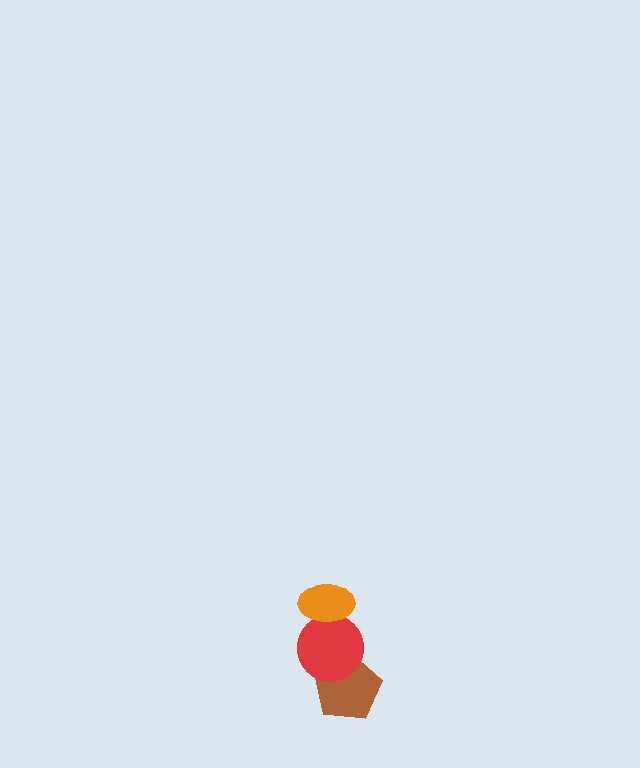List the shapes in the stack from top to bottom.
From top to bottom: the orange ellipse, the red circle, the brown pentagon.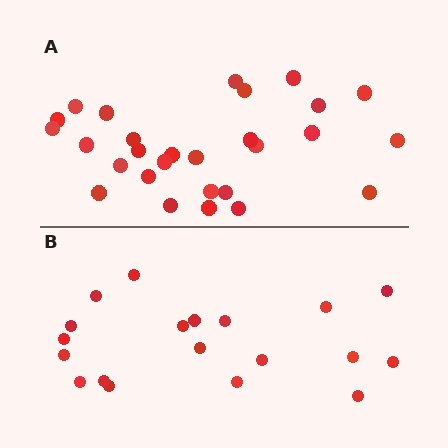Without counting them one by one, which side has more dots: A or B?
Region A (the top region) has more dots.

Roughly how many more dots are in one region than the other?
Region A has roughly 8 or so more dots than region B.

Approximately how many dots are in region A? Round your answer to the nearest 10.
About 30 dots. (The exact count is 28, which rounds to 30.)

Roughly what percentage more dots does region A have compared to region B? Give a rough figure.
About 45% more.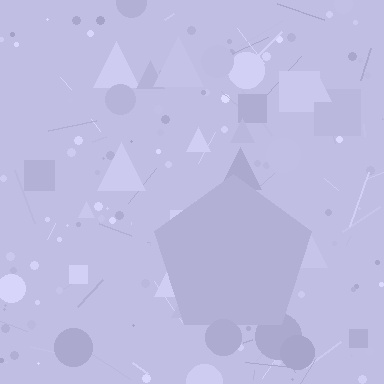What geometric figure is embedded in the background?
A pentagon is embedded in the background.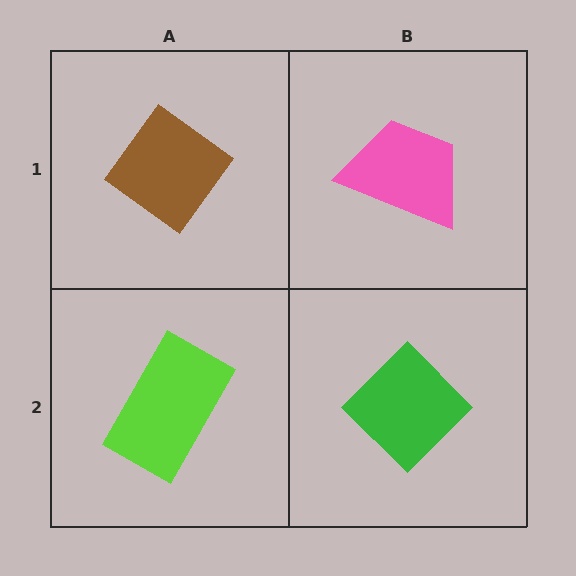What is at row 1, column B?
A pink trapezoid.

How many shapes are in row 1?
2 shapes.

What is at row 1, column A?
A brown diamond.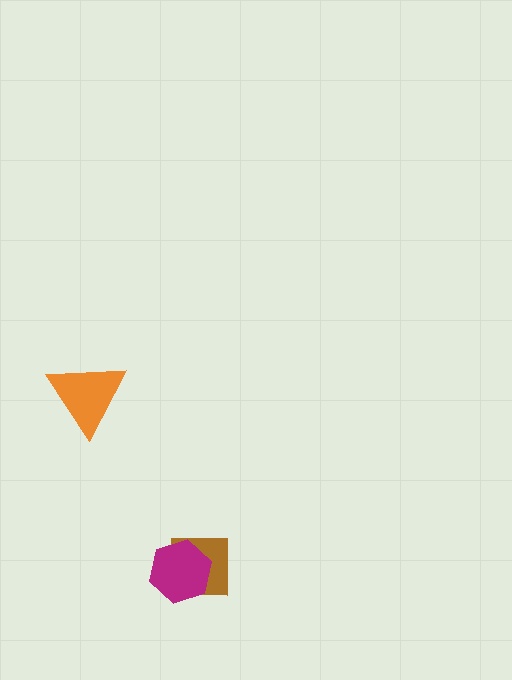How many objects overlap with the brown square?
1 object overlaps with the brown square.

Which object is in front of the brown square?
The magenta hexagon is in front of the brown square.